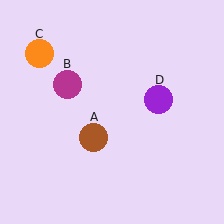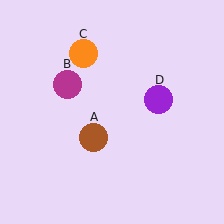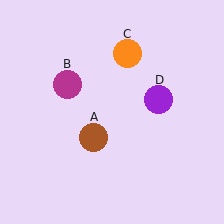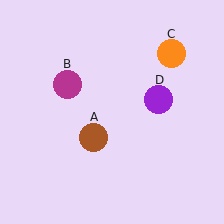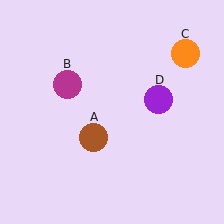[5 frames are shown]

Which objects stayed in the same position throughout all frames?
Brown circle (object A) and magenta circle (object B) and purple circle (object D) remained stationary.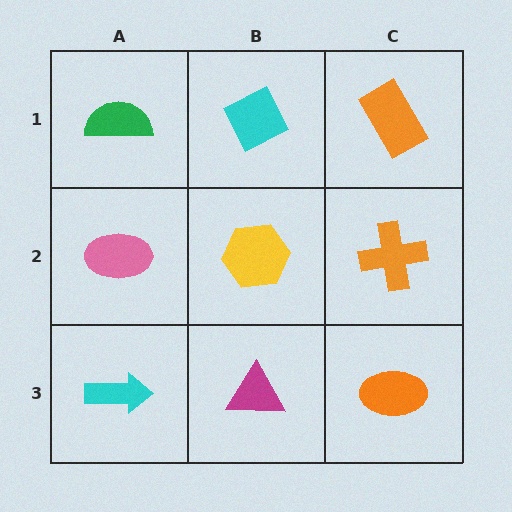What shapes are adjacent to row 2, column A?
A green semicircle (row 1, column A), a cyan arrow (row 3, column A), a yellow hexagon (row 2, column B).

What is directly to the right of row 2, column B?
An orange cross.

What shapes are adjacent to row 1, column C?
An orange cross (row 2, column C), a cyan diamond (row 1, column B).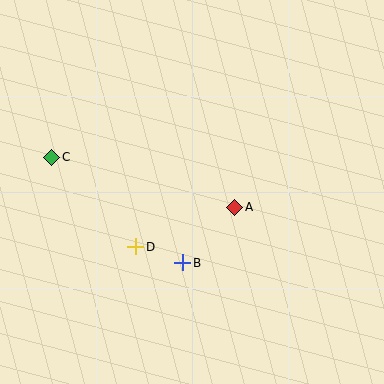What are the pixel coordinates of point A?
Point A is at (235, 207).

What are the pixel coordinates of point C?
Point C is at (51, 157).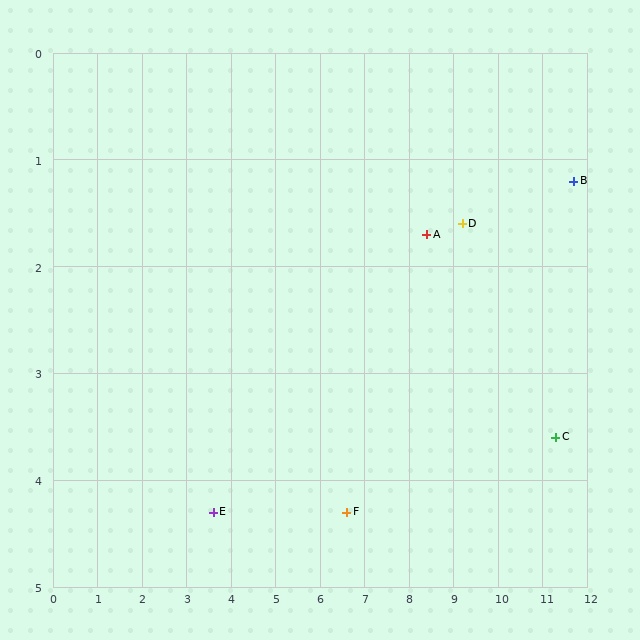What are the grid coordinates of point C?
Point C is at approximately (11.3, 3.6).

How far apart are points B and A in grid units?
Points B and A are about 3.3 grid units apart.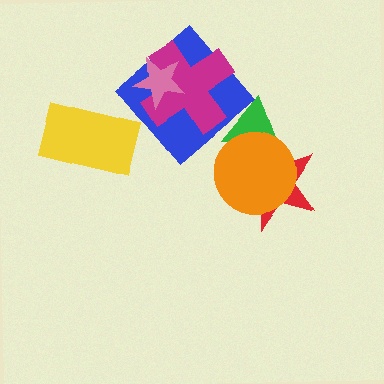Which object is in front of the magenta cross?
The pink star is in front of the magenta cross.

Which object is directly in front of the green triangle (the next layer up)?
The red star is directly in front of the green triangle.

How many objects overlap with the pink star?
2 objects overlap with the pink star.